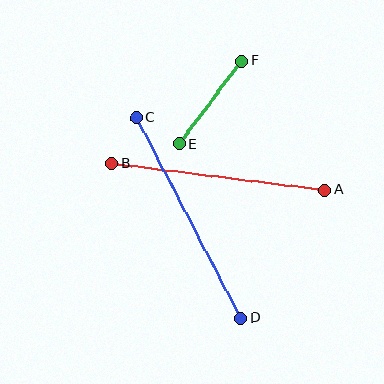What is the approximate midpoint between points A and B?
The midpoint is at approximately (218, 177) pixels.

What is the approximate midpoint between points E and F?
The midpoint is at approximately (210, 103) pixels.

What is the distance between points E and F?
The distance is approximately 104 pixels.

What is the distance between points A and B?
The distance is approximately 214 pixels.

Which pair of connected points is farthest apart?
Points C and D are farthest apart.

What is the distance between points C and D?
The distance is approximately 226 pixels.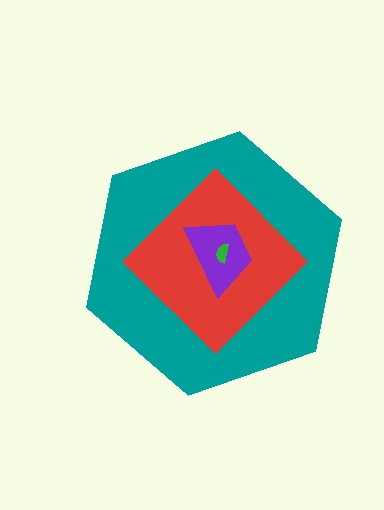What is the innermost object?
The green semicircle.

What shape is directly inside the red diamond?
The purple trapezoid.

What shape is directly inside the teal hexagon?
The red diamond.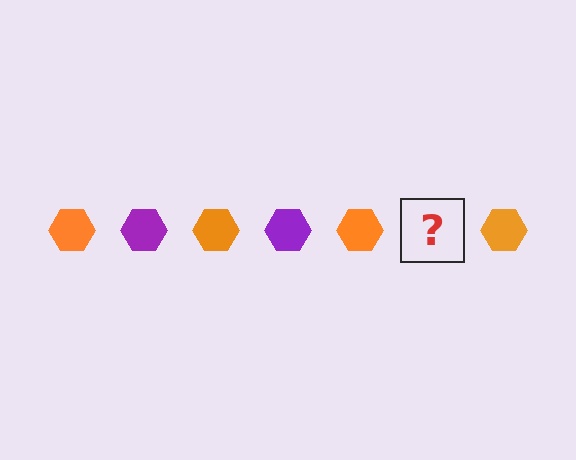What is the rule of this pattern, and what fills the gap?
The rule is that the pattern cycles through orange, purple hexagons. The gap should be filled with a purple hexagon.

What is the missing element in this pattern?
The missing element is a purple hexagon.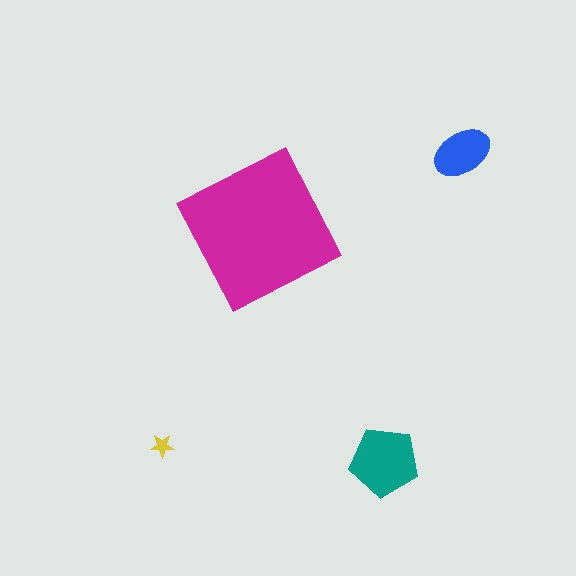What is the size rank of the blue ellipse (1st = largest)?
3rd.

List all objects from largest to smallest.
The magenta square, the teal pentagon, the blue ellipse, the yellow star.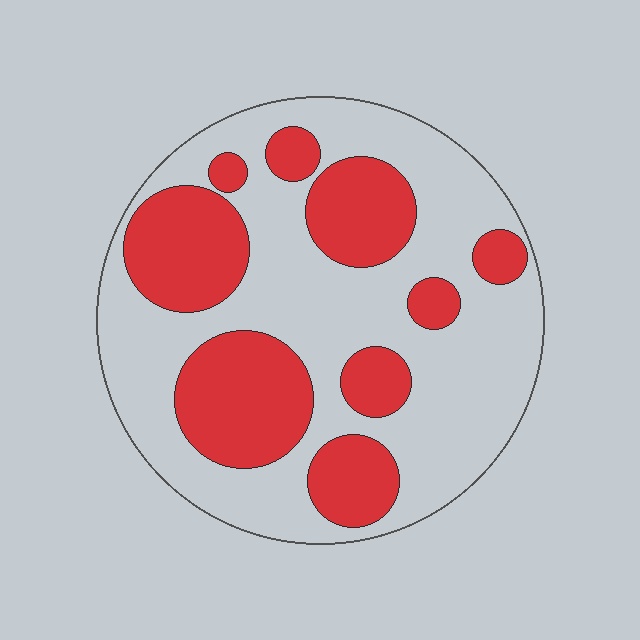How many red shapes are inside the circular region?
9.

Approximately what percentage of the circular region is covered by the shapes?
Approximately 35%.